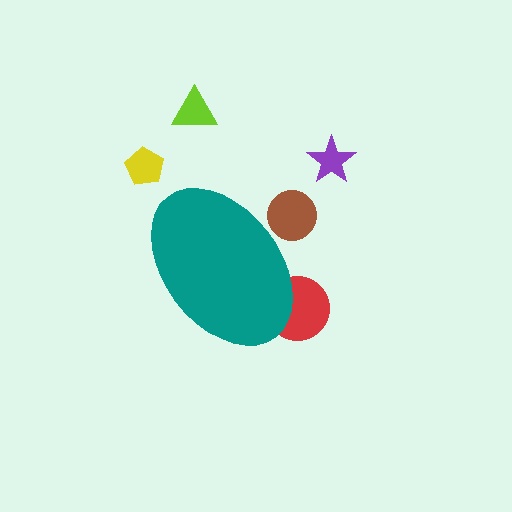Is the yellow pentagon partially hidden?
No, the yellow pentagon is fully visible.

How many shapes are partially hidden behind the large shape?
2 shapes are partially hidden.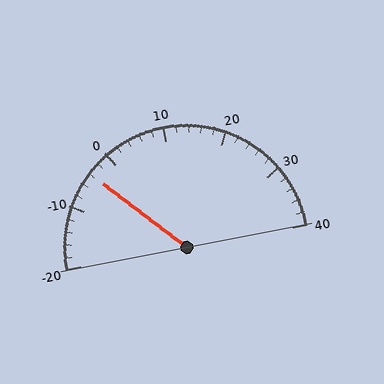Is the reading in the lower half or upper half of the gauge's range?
The reading is in the lower half of the range (-20 to 40).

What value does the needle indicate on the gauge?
The needle indicates approximately -4.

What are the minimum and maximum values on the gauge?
The gauge ranges from -20 to 40.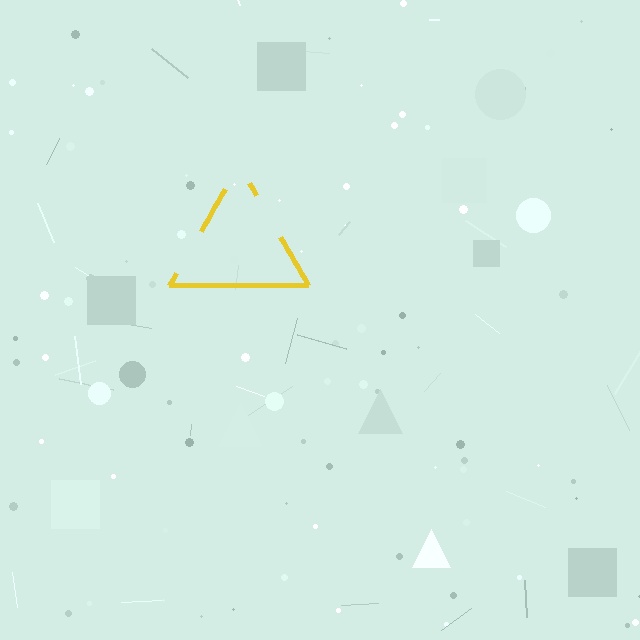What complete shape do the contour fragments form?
The contour fragments form a triangle.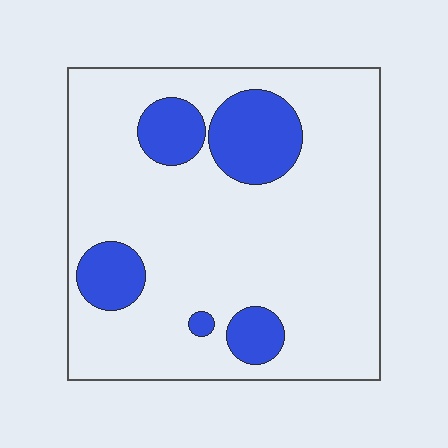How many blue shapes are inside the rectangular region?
5.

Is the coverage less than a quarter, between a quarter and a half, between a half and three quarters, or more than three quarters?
Less than a quarter.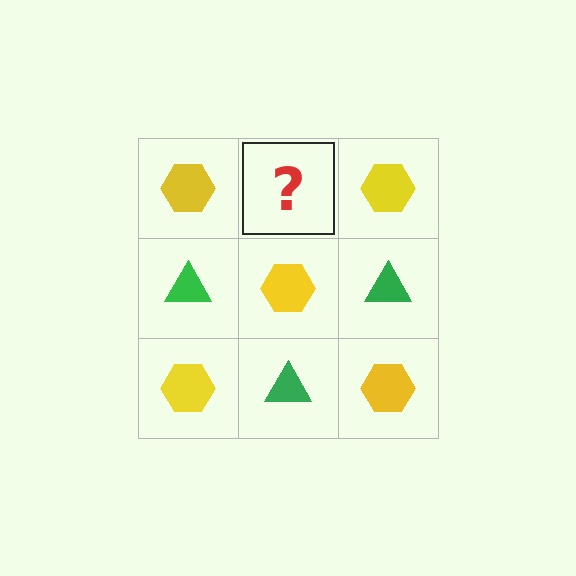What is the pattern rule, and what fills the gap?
The rule is that it alternates yellow hexagon and green triangle in a checkerboard pattern. The gap should be filled with a green triangle.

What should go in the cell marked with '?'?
The missing cell should contain a green triangle.